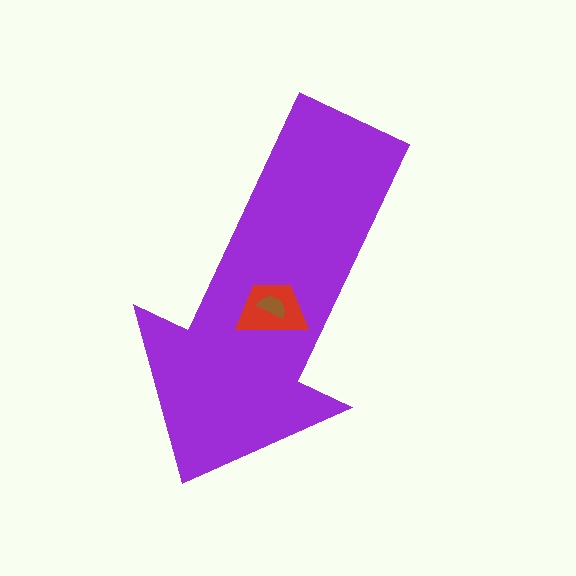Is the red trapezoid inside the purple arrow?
Yes.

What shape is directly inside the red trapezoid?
The brown semicircle.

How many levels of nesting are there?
3.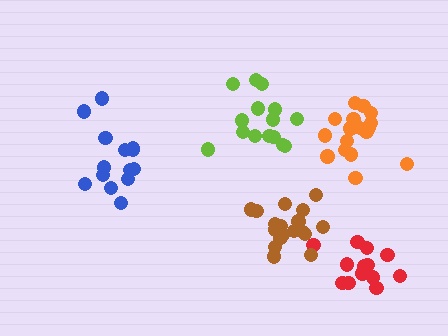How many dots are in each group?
Group 1: 13 dots, Group 2: 17 dots, Group 3: 15 dots, Group 4: 14 dots, Group 5: 19 dots (78 total).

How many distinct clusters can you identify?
There are 5 distinct clusters.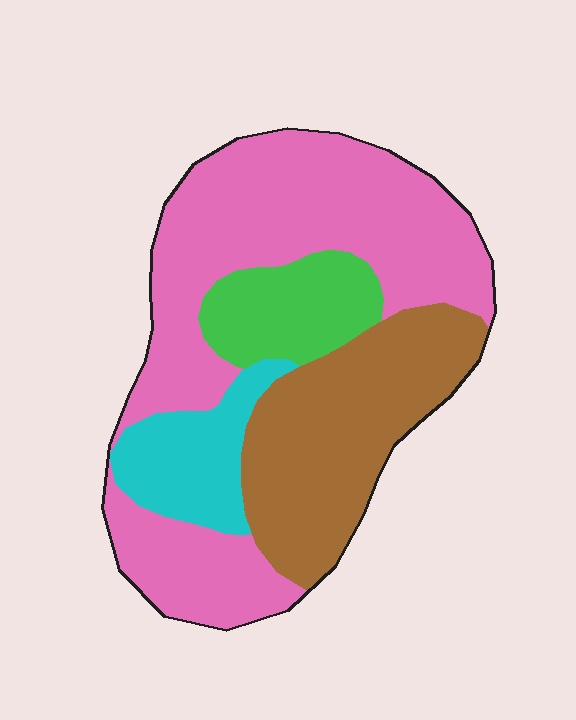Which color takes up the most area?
Pink, at roughly 50%.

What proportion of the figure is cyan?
Cyan covers 11% of the figure.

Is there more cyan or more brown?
Brown.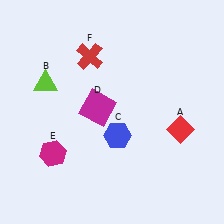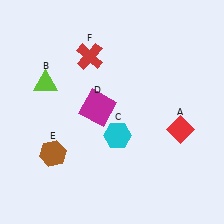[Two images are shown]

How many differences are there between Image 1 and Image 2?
There are 2 differences between the two images.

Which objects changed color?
C changed from blue to cyan. E changed from magenta to brown.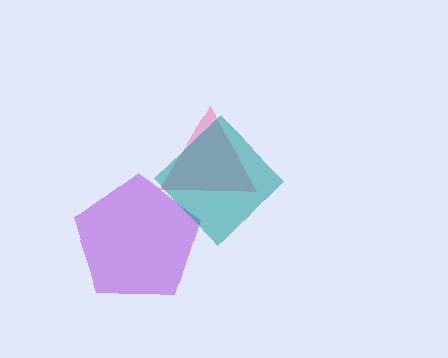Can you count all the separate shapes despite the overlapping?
Yes, there are 3 separate shapes.